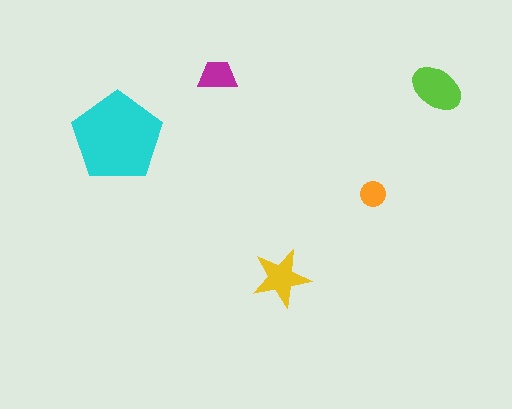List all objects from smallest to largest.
The orange circle, the magenta trapezoid, the yellow star, the lime ellipse, the cyan pentagon.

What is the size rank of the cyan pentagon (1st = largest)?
1st.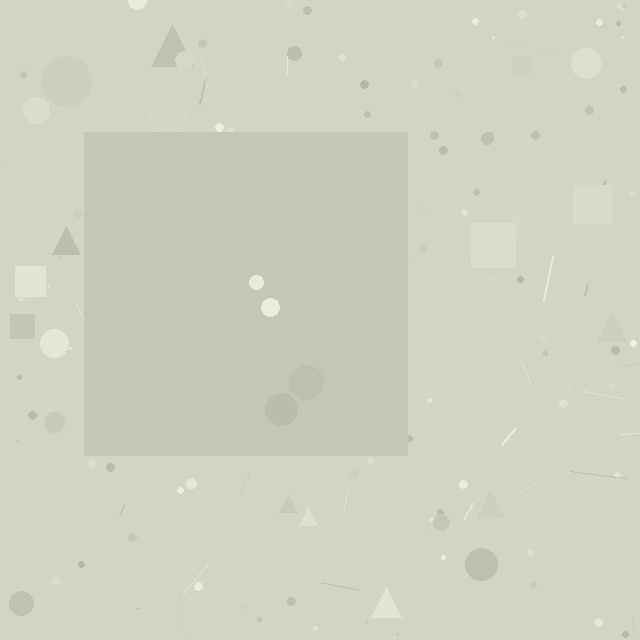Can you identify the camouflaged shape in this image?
The camouflaged shape is a square.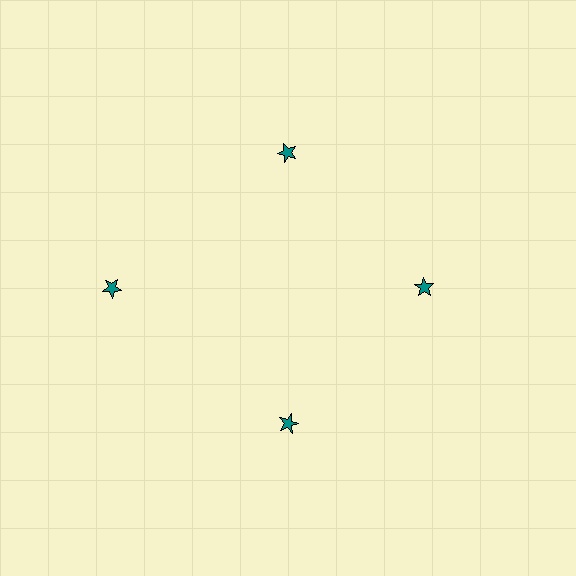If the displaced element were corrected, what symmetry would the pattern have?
It would have 4-fold rotational symmetry — the pattern would map onto itself every 90 degrees.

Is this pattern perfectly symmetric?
No. The 4 teal stars are arranged in a ring, but one element near the 9 o'clock position is pushed outward from the center, breaking the 4-fold rotational symmetry.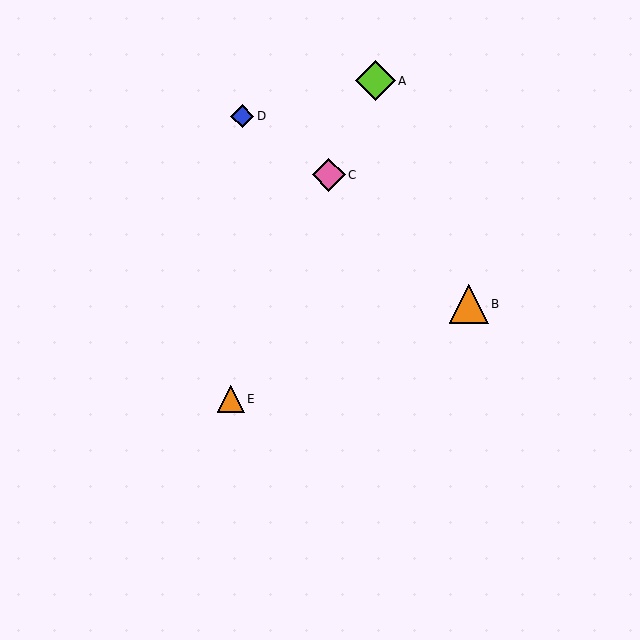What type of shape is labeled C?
Shape C is a pink diamond.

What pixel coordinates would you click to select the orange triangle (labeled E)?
Click at (231, 399) to select the orange triangle E.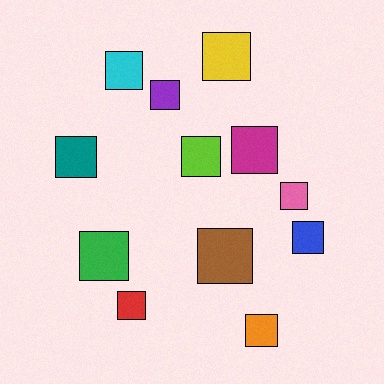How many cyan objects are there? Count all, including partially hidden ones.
There is 1 cyan object.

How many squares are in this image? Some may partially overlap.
There are 12 squares.